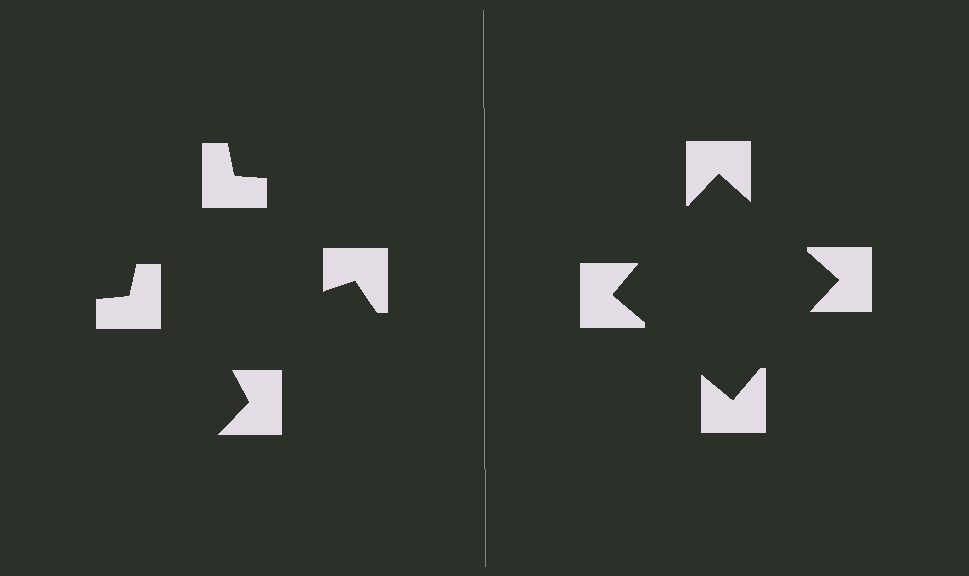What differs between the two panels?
The notched squares are positioned identically on both sides; only the wedge orientations differ. On the right they align to a square; on the left they are misaligned.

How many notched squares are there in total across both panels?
8 — 4 on each side.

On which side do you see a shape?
An illusory square appears on the right side. On the left side the wedge cuts are rotated, so no coherent shape forms.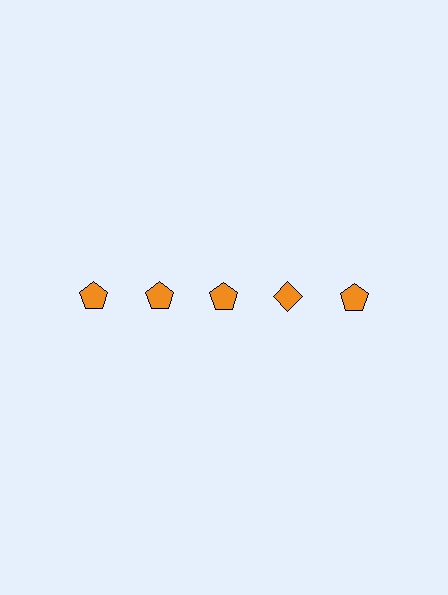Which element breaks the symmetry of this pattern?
The orange diamond in the top row, second from right column breaks the symmetry. All other shapes are orange pentagons.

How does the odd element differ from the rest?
It has a different shape: diamond instead of pentagon.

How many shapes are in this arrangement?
There are 5 shapes arranged in a grid pattern.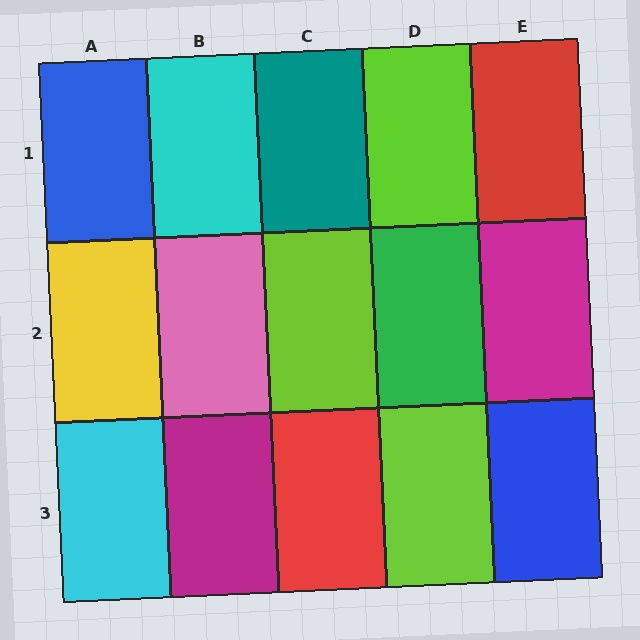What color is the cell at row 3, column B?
Magenta.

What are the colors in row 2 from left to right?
Yellow, pink, lime, green, magenta.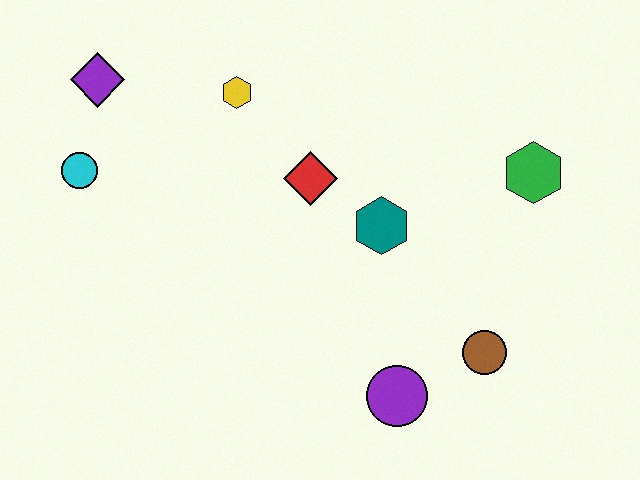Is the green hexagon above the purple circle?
Yes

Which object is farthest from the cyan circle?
The green hexagon is farthest from the cyan circle.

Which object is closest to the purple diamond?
The cyan circle is closest to the purple diamond.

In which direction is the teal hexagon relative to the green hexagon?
The teal hexagon is to the left of the green hexagon.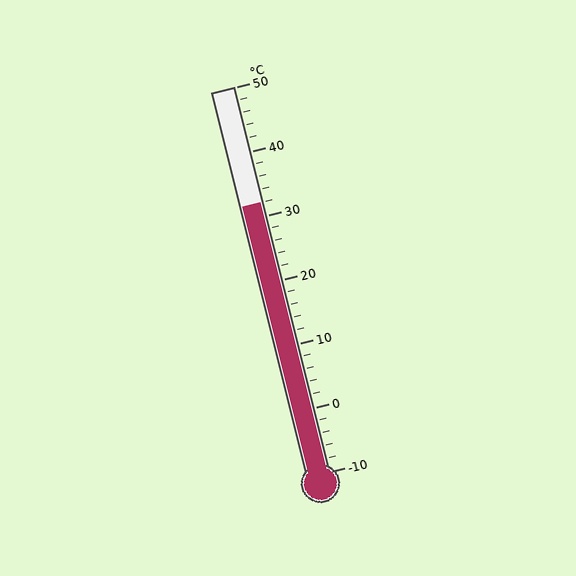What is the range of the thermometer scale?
The thermometer scale ranges from -10°C to 50°C.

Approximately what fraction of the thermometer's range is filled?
The thermometer is filled to approximately 70% of its range.